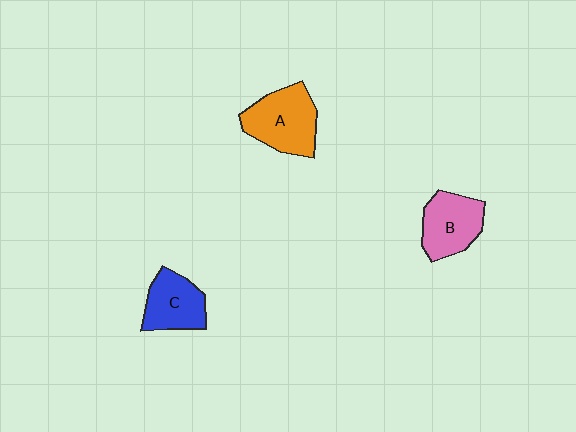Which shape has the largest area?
Shape A (orange).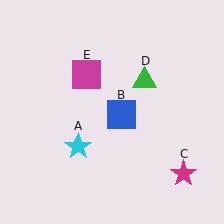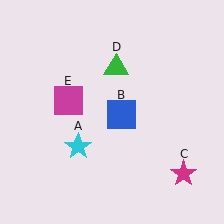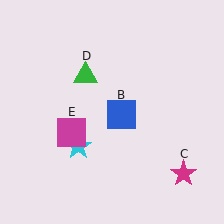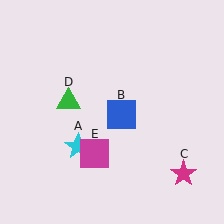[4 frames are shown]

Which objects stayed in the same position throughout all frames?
Cyan star (object A) and blue square (object B) and magenta star (object C) remained stationary.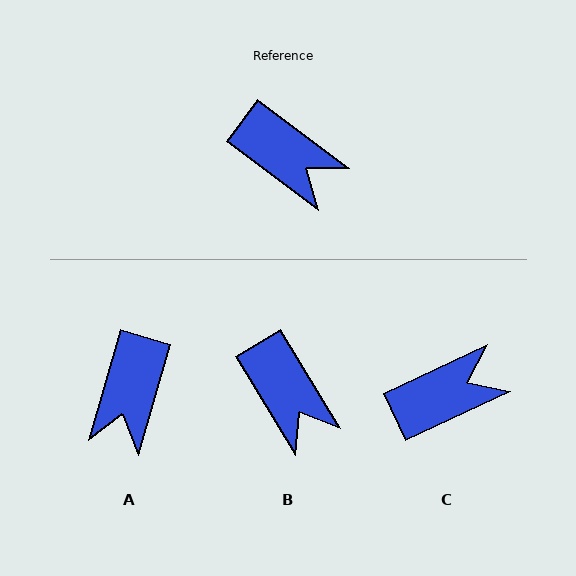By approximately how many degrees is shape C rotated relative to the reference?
Approximately 62 degrees counter-clockwise.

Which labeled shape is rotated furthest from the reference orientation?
A, about 70 degrees away.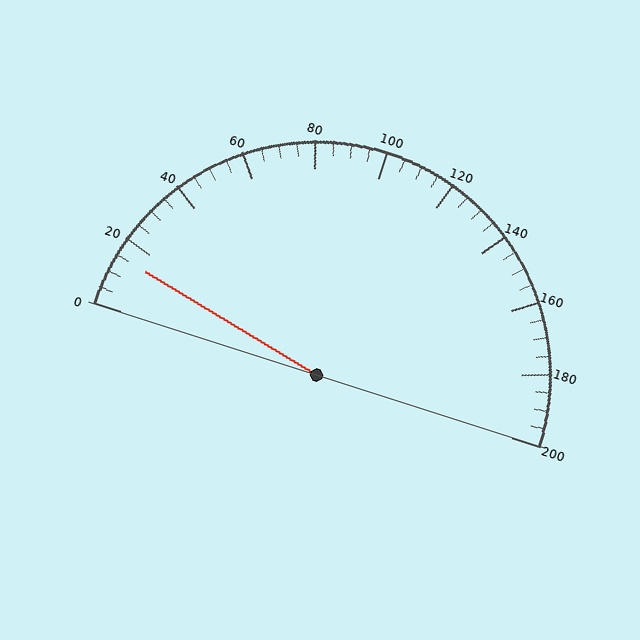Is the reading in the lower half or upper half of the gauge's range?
The reading is in the lower half of the range (0 to 200).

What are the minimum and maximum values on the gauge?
The gauge ranges from 0 to 200.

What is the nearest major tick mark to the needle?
The nearest major tick mark is 20.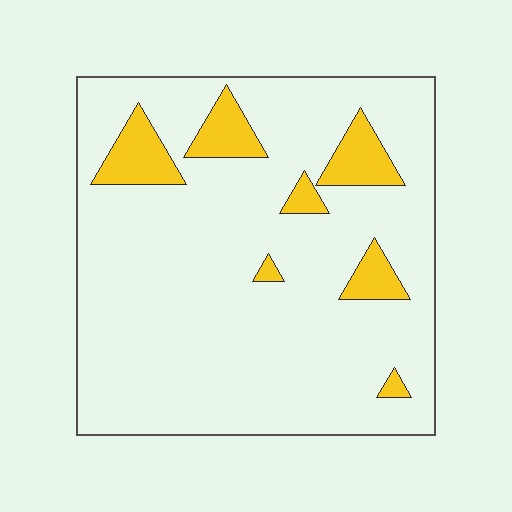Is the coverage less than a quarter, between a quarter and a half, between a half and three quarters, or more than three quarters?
Less than a quarter.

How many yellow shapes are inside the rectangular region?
7.